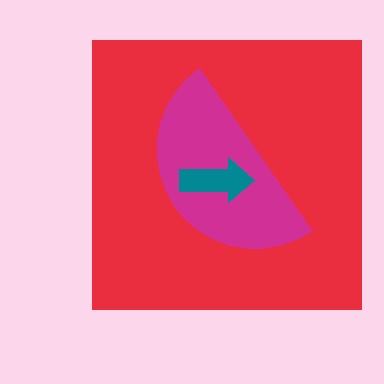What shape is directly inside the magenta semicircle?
The teal arrow.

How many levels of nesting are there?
3.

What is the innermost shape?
The teal arrow.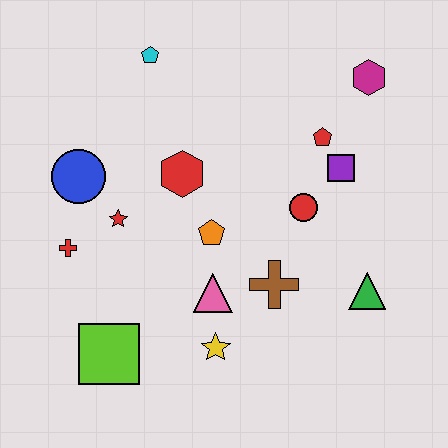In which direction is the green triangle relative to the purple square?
The green triangle is below the purple square.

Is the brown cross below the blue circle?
Yes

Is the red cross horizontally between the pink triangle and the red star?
No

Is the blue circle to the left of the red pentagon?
Yes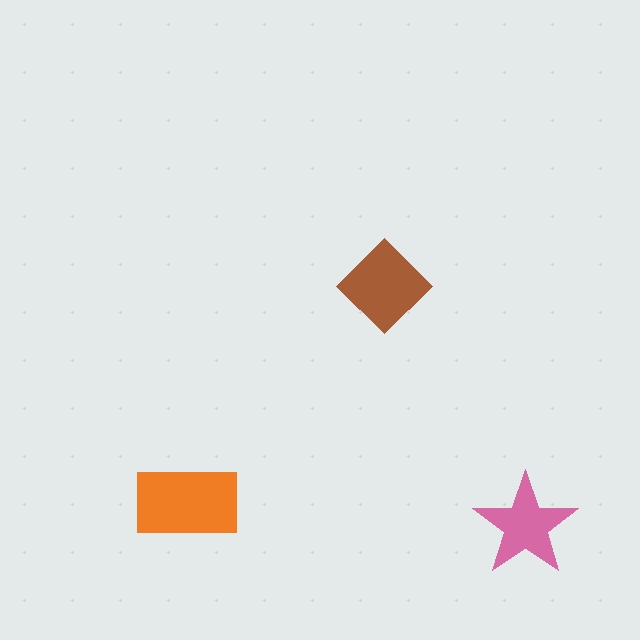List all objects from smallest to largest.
The pink star, the brown diamond, the orange rectangle.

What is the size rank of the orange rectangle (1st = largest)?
1st.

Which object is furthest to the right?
The pink star is rightmost.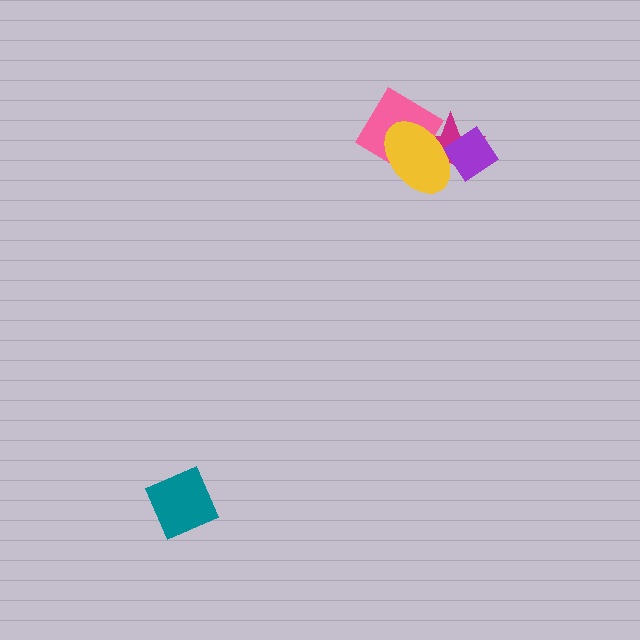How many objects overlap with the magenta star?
3 objects overlap with the magenta star.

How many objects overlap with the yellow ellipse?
3 objects overlap with the yellow ellipse.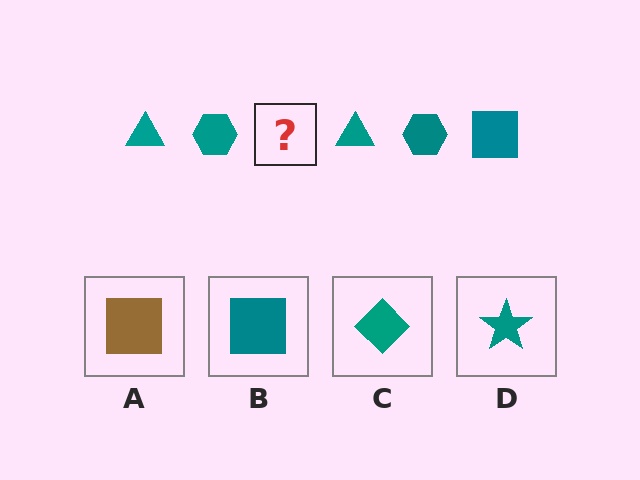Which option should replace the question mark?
Option B.